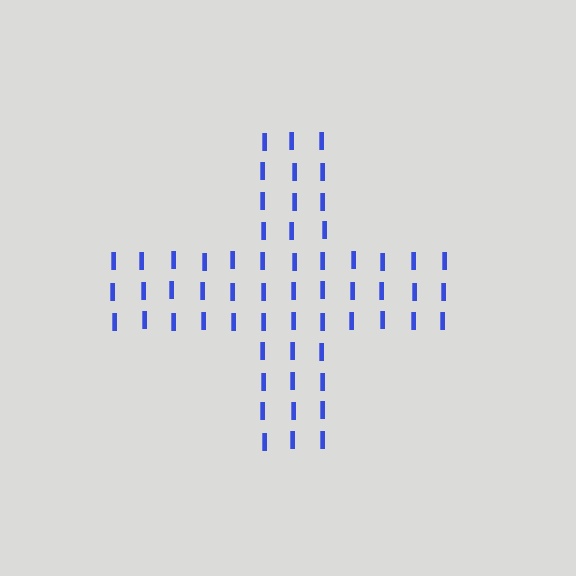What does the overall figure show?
The overall figure shows a cross.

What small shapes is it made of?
It is made of small letter I's.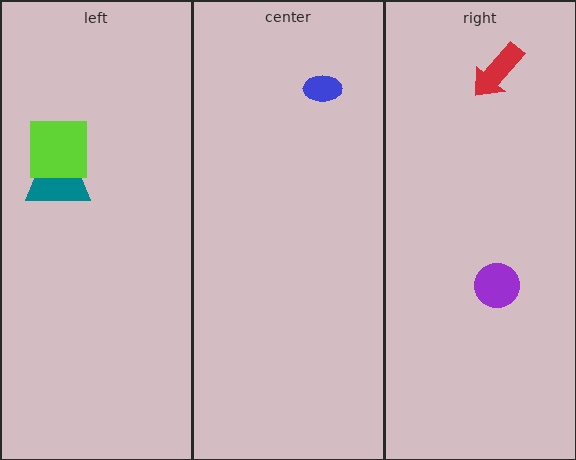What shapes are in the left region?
The teal trapezoid, the lime square.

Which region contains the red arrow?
The right region.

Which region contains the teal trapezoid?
The left region.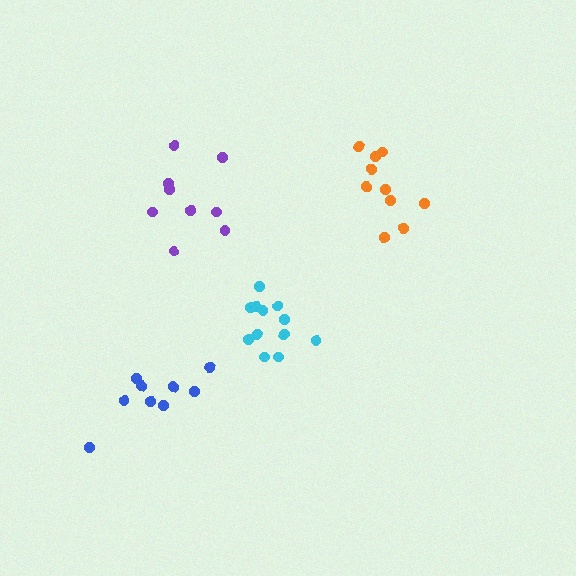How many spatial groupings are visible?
There are 4 spatial groupings.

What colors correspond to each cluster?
The clusters are colored: purple, cyan, blue, orange.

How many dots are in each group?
Group 1: 9 dots, Group 2: 12 dots, Group 3: 9 dots, Group 4: 10 dots (40 total).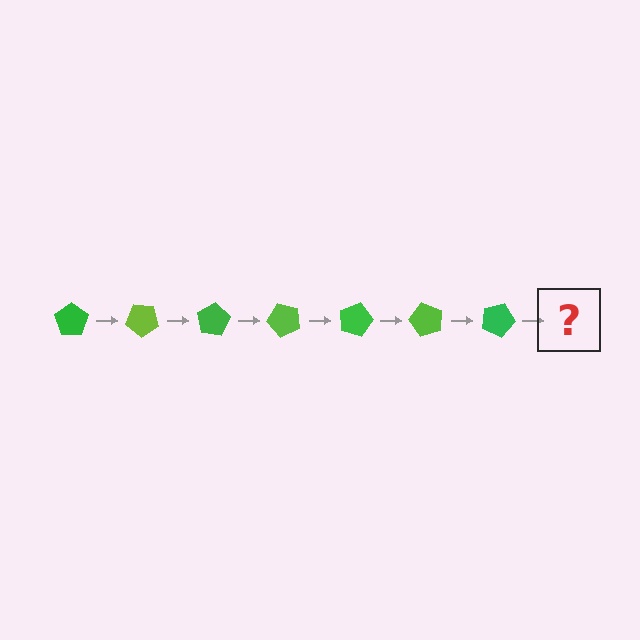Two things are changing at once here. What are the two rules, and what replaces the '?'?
The two rules are that it rotates 40 degrees each step and the color cycles through green and lime. The '?' should be a lime pentagon, rotated 280 degrees from the start.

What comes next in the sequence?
The next element should be a lime pentagon, rotated 280 degrees from the start.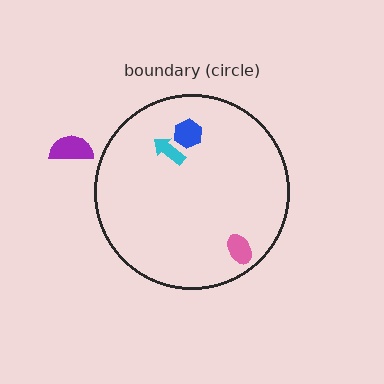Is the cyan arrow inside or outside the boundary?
Inside.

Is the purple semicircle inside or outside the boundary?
Outside.